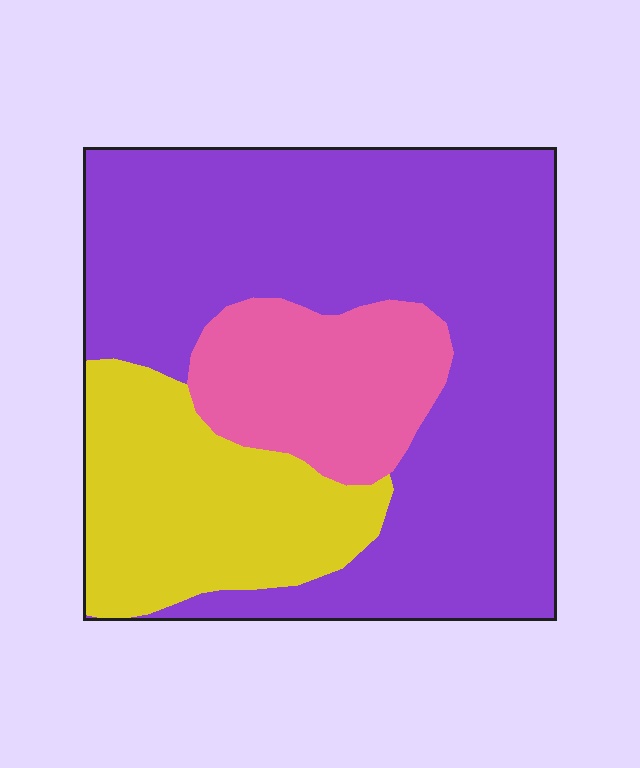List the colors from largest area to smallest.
From largest to smallest: purple, yellow, pink.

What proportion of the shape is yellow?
Yellow covers roughly 20% of the shape.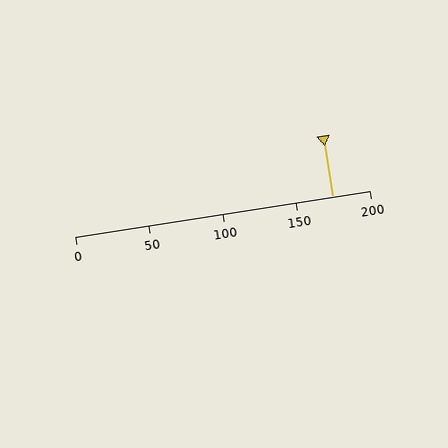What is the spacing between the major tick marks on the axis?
The major ticks are spaced 50 apart.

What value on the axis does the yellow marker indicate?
The marker indicates approximately 175.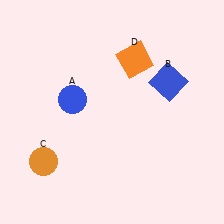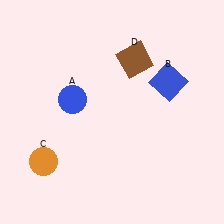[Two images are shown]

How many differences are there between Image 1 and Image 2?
There is 1 difference between the two images.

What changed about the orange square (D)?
In Image 1, D is orange. In Image 2, it changed to brown.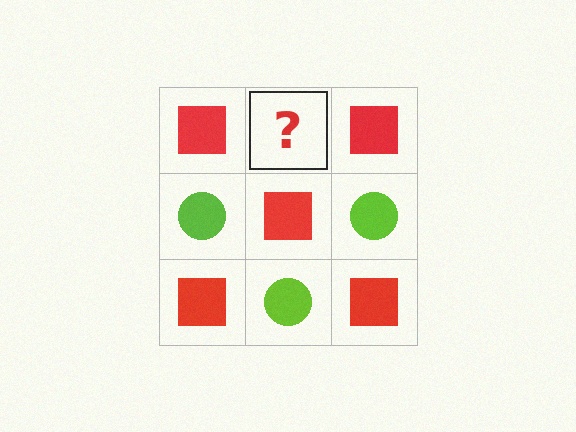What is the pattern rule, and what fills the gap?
The rule is that it alternates red square and lime circle in a checkerboard pattern. The gap should be filled with a lime circle.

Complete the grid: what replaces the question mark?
The question mark should be replaced with a lime circle.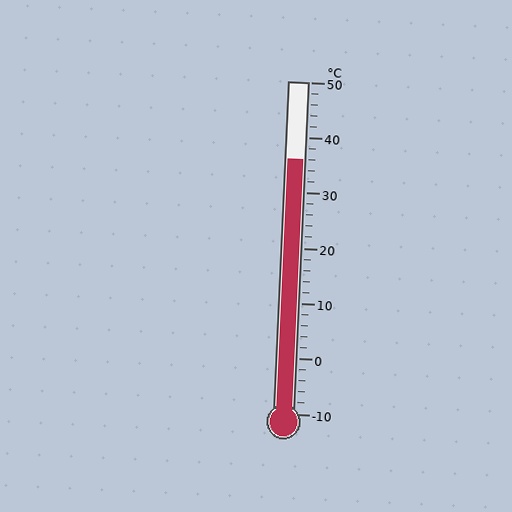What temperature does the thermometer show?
The thermometer shows approximately 36°C.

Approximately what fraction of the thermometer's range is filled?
The thermometer is filled to approximately 75% of its range.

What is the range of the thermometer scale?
The thermometer scale ranges from -10°C to 50°C.